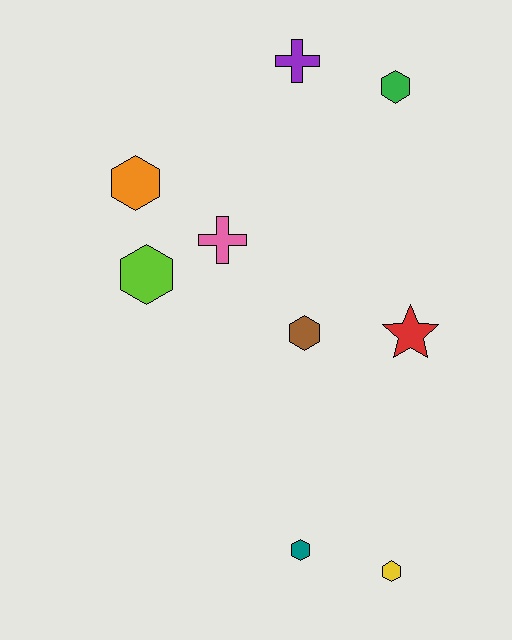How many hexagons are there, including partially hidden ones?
There are 6 hexagons.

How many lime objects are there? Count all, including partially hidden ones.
There is 1 lime object.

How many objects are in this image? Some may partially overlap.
There are 9 objects.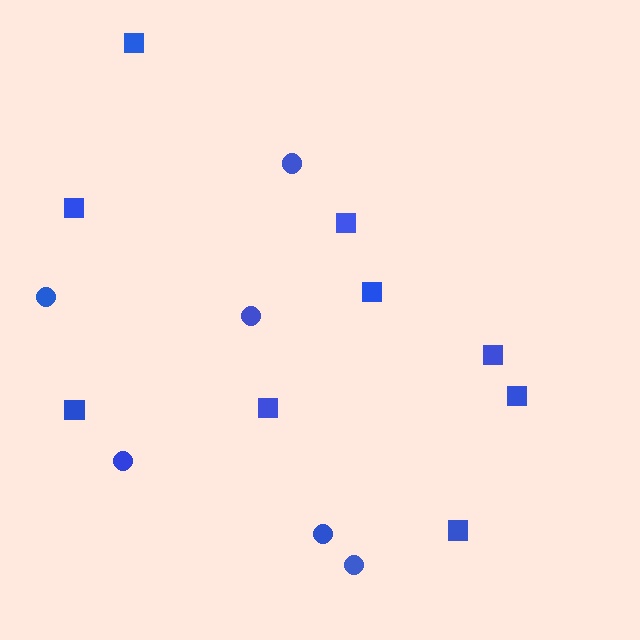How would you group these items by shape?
There are 2 groups: one group of squares (9) and one group of circles (6).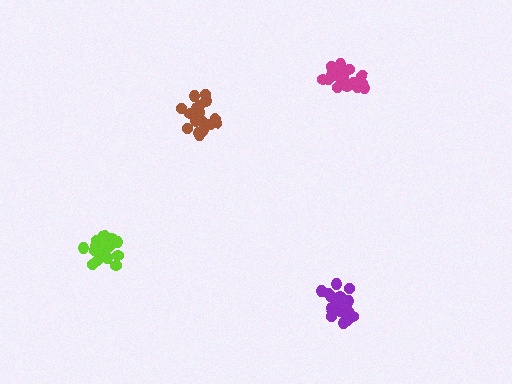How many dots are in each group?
Group 1: 20 dots, Group 2: 19 dots, Group 3: 20 dots, Group 4: 20 dots (79 total).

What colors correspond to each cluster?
The clusters are colored: lime, brown, purple, magenta.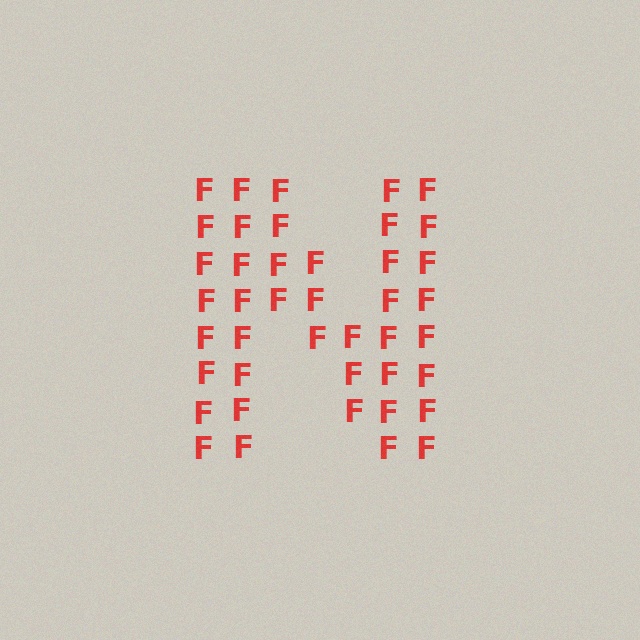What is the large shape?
The large shape is the letter N.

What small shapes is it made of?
It is made of small letter F's.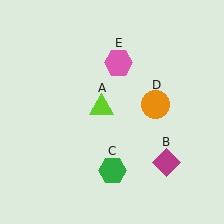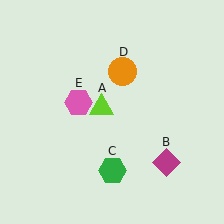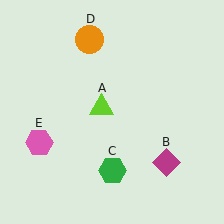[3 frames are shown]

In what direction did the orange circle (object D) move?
The orange circle (object D) moved up and to the left.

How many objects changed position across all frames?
2 objects changed position: orange circle (object D), pink hexagon (object E).